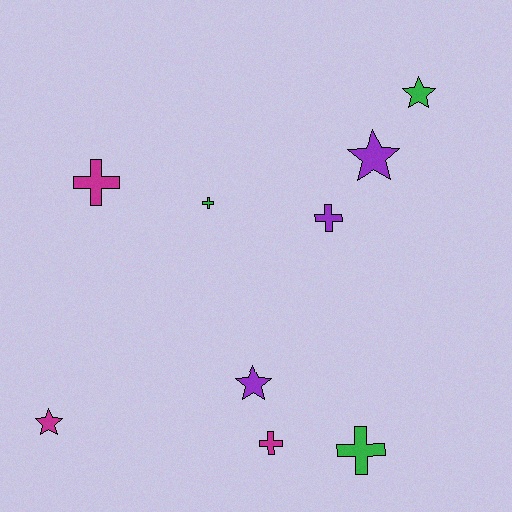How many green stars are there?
There is 1 green star.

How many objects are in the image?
There are 9 objects.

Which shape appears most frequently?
Cross, with 5 objects.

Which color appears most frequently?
Magenta, with 3 objects.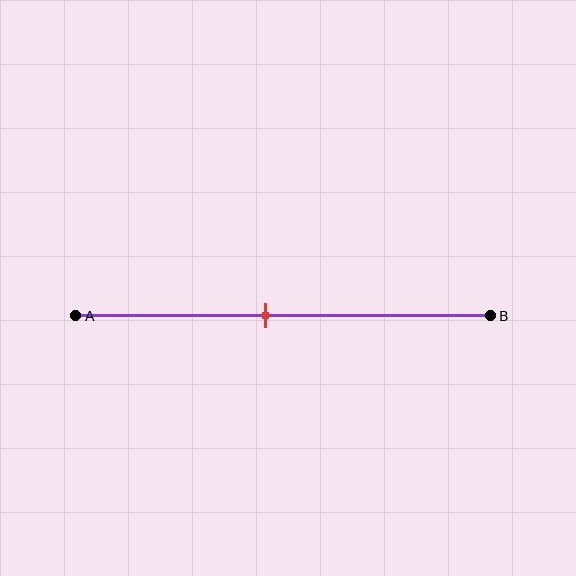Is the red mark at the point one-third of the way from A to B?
No, the mark is at about 45% from A, not at the 33% one-third point.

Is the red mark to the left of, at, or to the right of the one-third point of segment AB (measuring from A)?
The red mark is to the right of the one-third point of segment AB.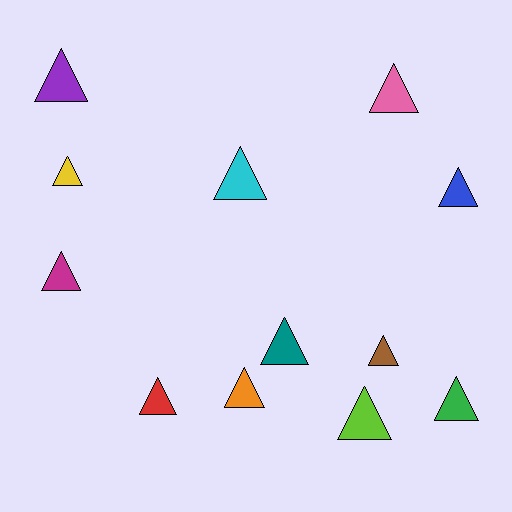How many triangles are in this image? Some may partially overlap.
There are 12 triangles.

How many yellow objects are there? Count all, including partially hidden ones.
There is 1 yellow object.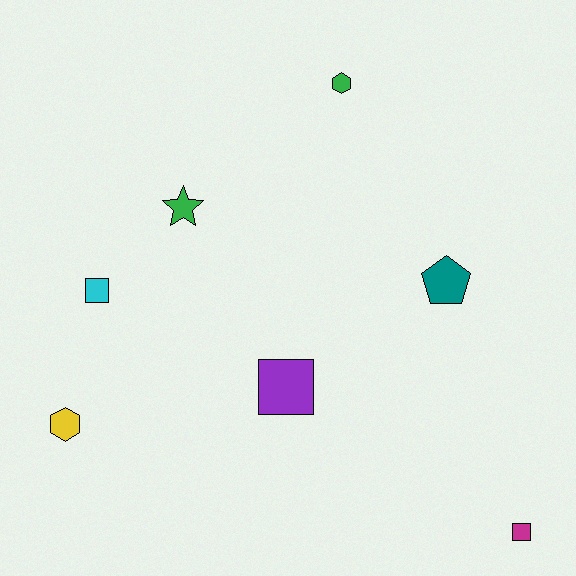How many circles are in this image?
There are no circles.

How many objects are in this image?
There are 7 objects.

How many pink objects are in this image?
There are no pink objects.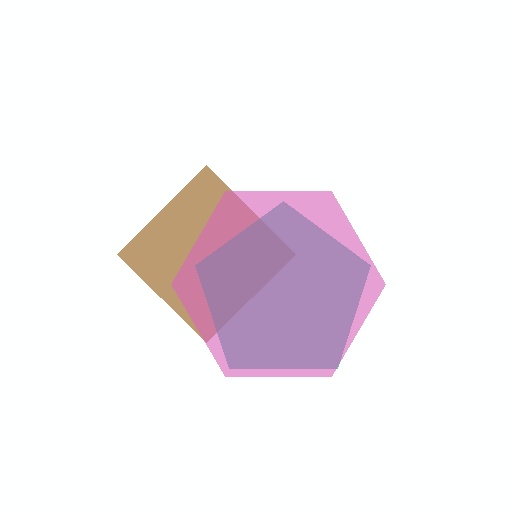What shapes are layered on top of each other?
The layered shapes are: a brown diamond, a teal pentagon, a pink hexagon.